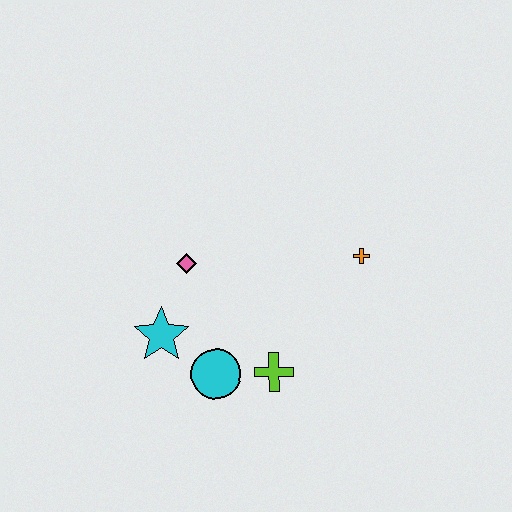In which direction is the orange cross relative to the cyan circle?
The orange cross is to the right of the cyan circle.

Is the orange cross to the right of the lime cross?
Yes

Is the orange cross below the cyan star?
No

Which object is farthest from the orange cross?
The cyan star is farthest from the orange cross.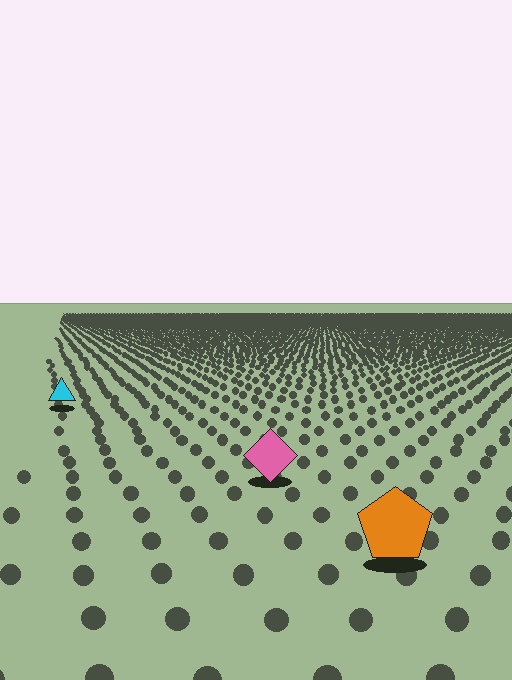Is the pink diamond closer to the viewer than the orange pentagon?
No. The orange pentagon is closer — you can tell from the texture gradient: the ground texture is coarser near it.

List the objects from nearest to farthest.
From nearest to farthest: the orange pentagon, the pink diamond, the cyan triangle.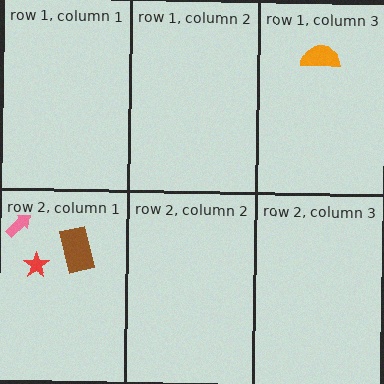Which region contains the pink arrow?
The row 2, column 1 region.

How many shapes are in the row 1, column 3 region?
1.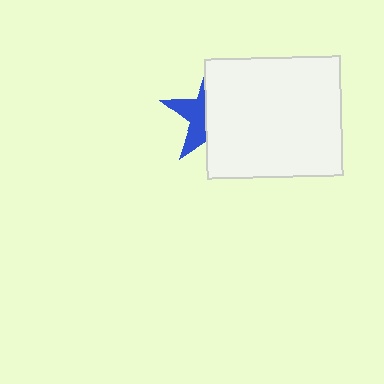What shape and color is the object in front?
The object in front is a white rectangle.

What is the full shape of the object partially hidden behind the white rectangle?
The partially hidden object is a blue star.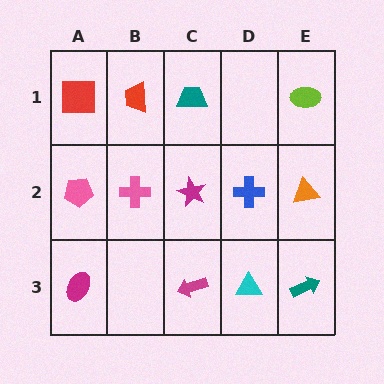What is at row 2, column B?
A pink cross.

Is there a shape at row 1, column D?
No, that cell is empty.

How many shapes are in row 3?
4 shapes.